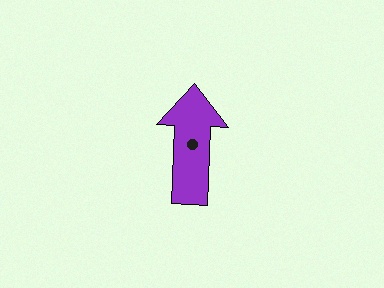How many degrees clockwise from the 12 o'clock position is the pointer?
Approximately 3 degrees.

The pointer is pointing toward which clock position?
Roughly 12 o'clock.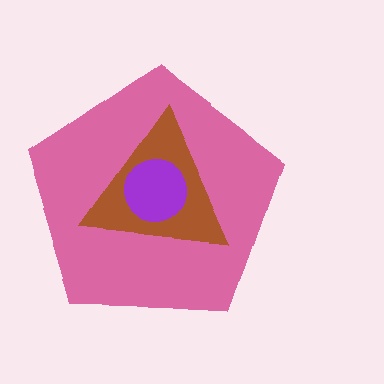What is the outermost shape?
The pink pentagon.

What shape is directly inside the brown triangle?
The purple circle.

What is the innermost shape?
The purple circle.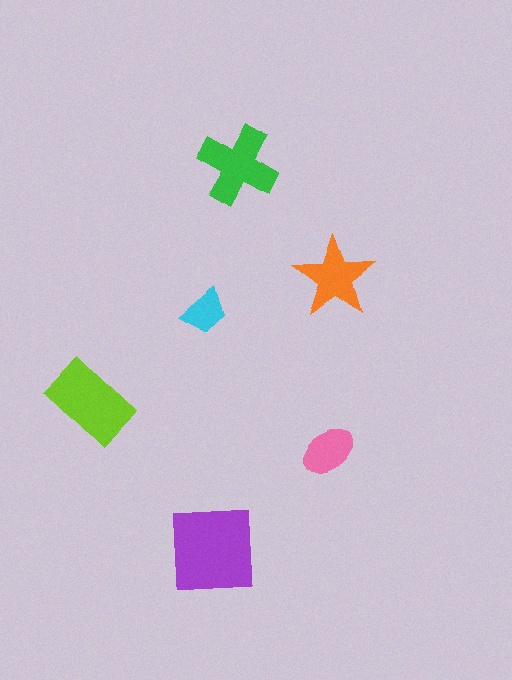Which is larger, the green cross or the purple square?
The purple square.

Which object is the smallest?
The cyan trapezoid.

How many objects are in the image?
There are 6 objects in the image.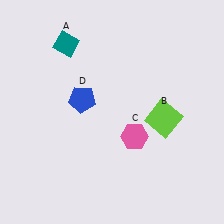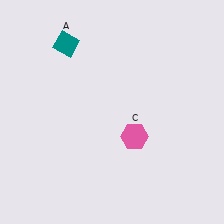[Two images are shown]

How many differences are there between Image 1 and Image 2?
There are 2 differences between the two images.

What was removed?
The lime square (B), the blue pentagon (D) were removed in Image 2.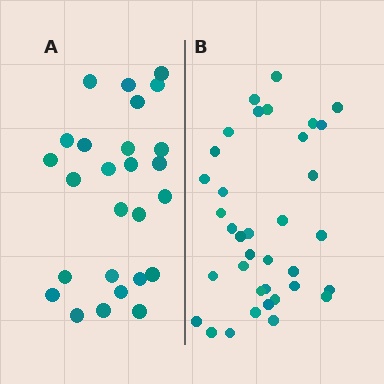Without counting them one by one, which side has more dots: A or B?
Region B (the right region) has more dots.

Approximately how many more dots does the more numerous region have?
Region B has roughly 10 or so more dots than region A.